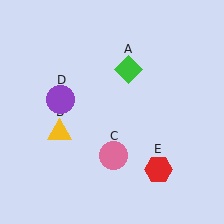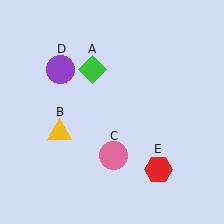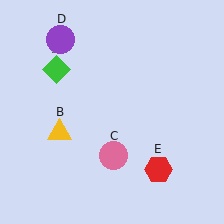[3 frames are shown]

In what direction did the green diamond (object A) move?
The green diamond (object A) moved left.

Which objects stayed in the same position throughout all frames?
Yellow triangle (object B) and pink circle (object C) and red hexagon (object E) remained stationary.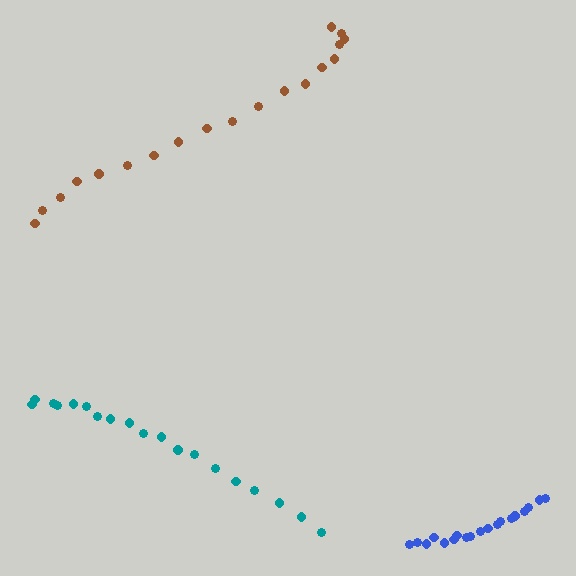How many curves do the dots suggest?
There are 3 distinct paths.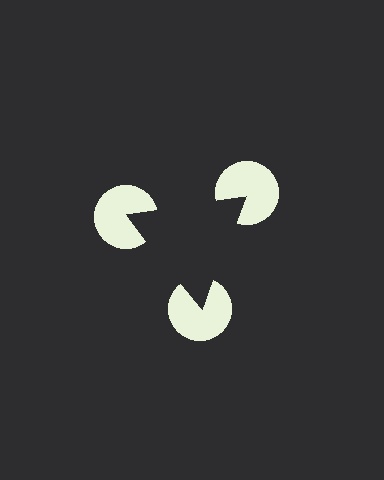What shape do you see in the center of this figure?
An illusory triangle — its edges are inferred from the aligned wedge cuts in the pac-man discs, not physically drawn.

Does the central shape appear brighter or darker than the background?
It typically appears slightly darker than the background, even though no actual brightness change is drawn.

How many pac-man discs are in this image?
There are 3 — one at each vertex of the illusory triangle.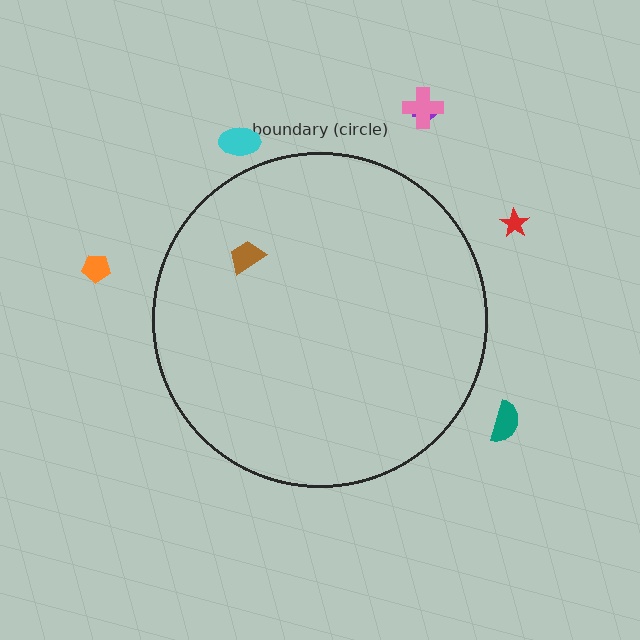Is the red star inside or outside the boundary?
Outside.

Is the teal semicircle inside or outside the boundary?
Outside.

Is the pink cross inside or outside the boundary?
Outside.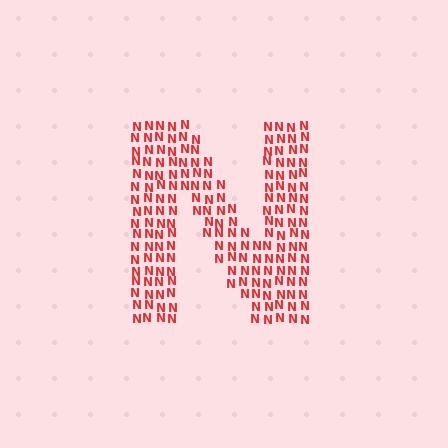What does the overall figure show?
The overall figure shows the letter N.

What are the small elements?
The small elements are letter N's.